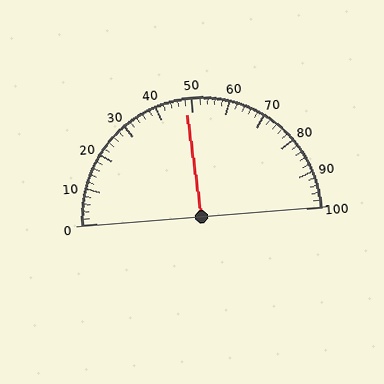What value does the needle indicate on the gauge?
The needle indicates approximately 48.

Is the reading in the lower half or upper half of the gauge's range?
The reading is in the lower half of the range (0 to 100).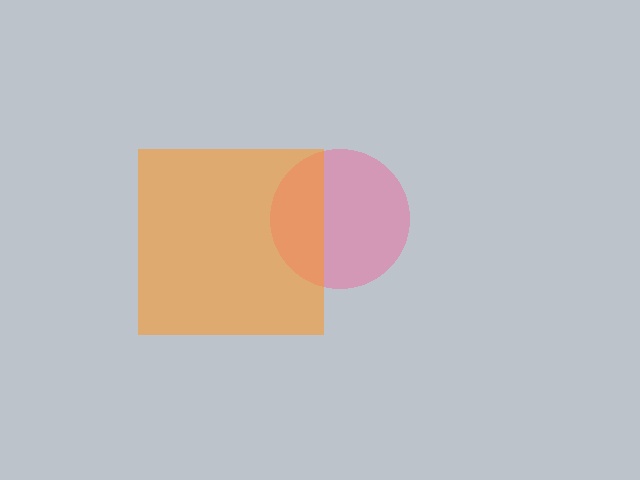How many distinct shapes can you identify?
There are 2 distinct shapes: a pink circle, an orange square.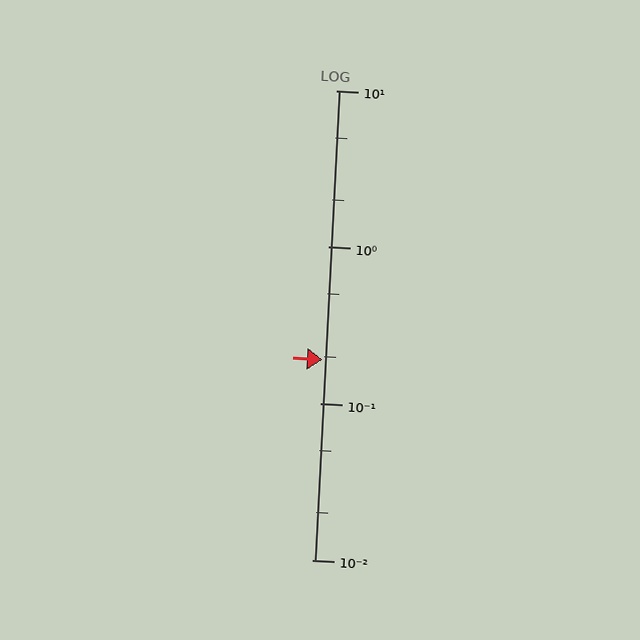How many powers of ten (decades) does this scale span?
The scale spans 3 decades, from 0.01 to 10.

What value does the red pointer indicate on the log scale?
The pointer indicates approximately 0.19.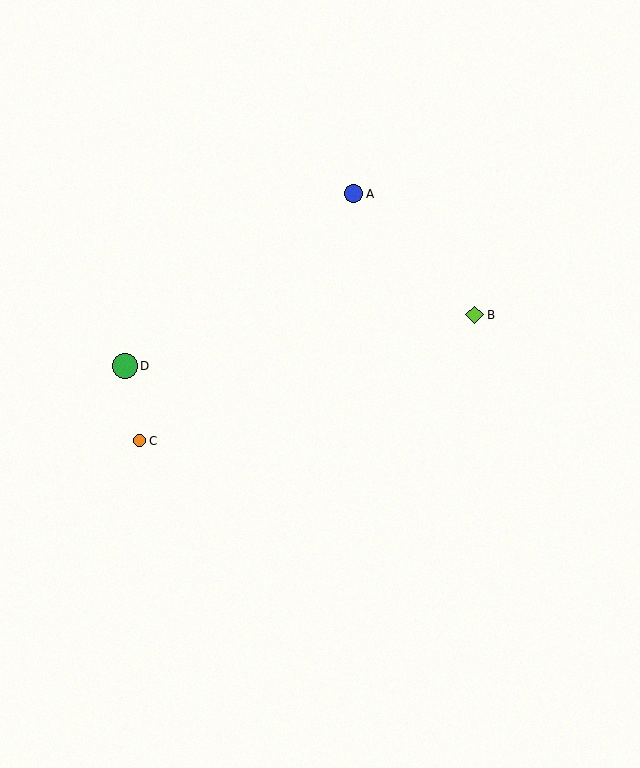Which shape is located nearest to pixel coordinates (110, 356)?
The green circle (labeled D) at (125, 366) is nearest to that location.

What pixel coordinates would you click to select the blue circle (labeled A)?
Click at (354, 194) to select the blue circle A.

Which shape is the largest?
The green circle (labeled D) is the largest.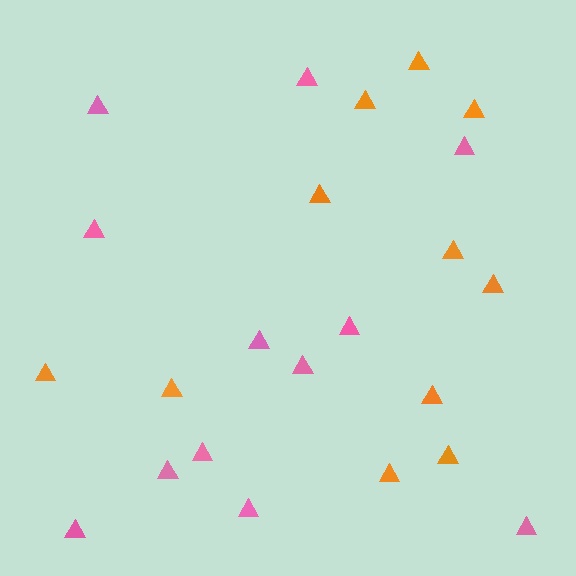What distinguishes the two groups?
There are 2 groups: one group of orange triangles (11) and one group of pink triangles (12).